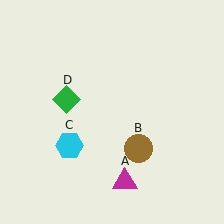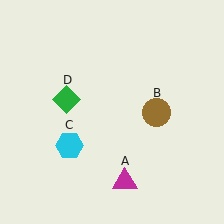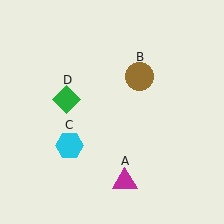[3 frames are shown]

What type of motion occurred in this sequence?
The brown circle (object B) rotated counterclockwise around the center of the scene.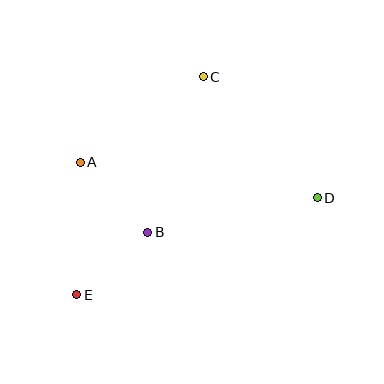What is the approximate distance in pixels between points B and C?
The distance between B and C is approximately 165 pixels.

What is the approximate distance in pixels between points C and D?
The distance between C and D is approximately 166 pixels.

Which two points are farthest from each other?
Points D and E are farthest from each other.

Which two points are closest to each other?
Points B and E are closest to each other.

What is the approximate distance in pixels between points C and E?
The distance between C and E is approximately 252 pixels.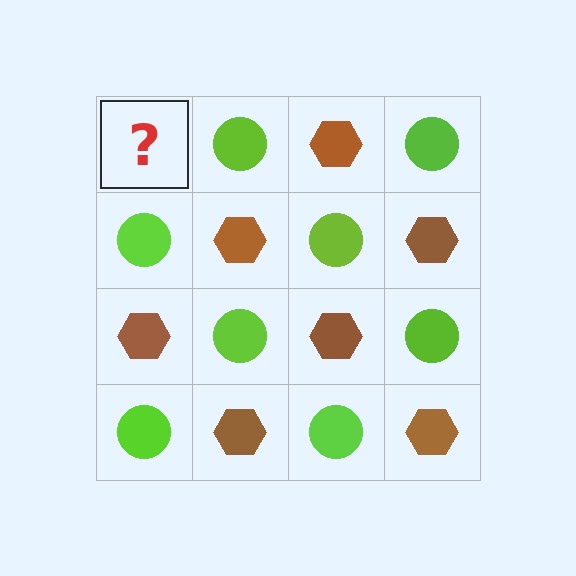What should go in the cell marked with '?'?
The missing cell should contain a brown hexagon.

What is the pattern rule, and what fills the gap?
The rule is that it alternates brown hexagon and lime circle in a checkerboard pattern. The gap should be filled with a brown hexagon.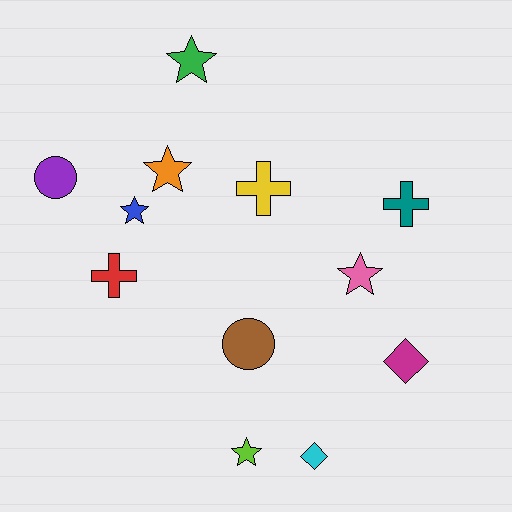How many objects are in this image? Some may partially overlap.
There are 12 objects.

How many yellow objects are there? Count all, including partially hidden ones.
There is 1 yellow object.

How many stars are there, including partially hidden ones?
There are 5 stars.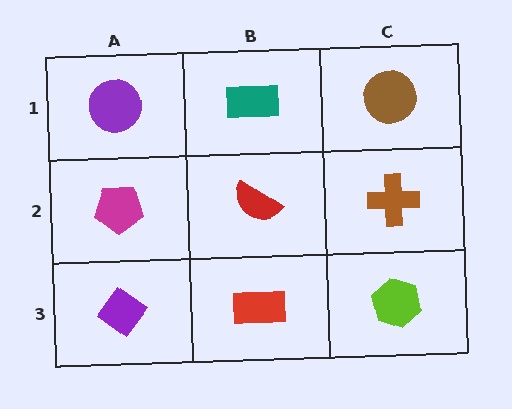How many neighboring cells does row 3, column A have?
2.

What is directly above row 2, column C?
A brown circle.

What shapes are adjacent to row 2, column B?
A teal rectangle (row 1, column B), a red rectangle (row 3, column B), a magenta pentagon (row 2, column A), a brown cross (row 2, column C).